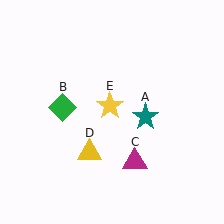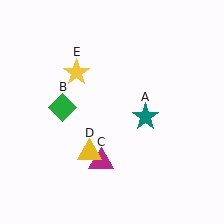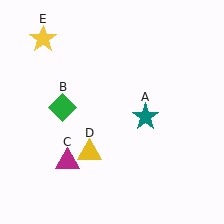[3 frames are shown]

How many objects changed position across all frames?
2 objects changed position: magenta triangle (object C), yellow star (object E).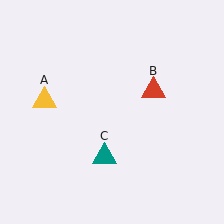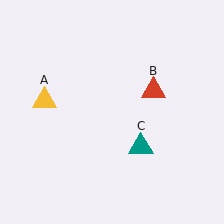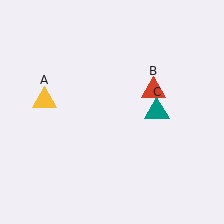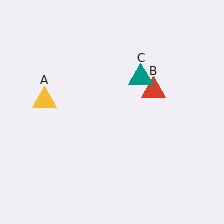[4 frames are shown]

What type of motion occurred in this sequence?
The teal triangle (object C) rotated counterclockwise around the center of the scene.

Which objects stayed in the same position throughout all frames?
Yellow triangle (object A) and red triangle (object B) remained stationary.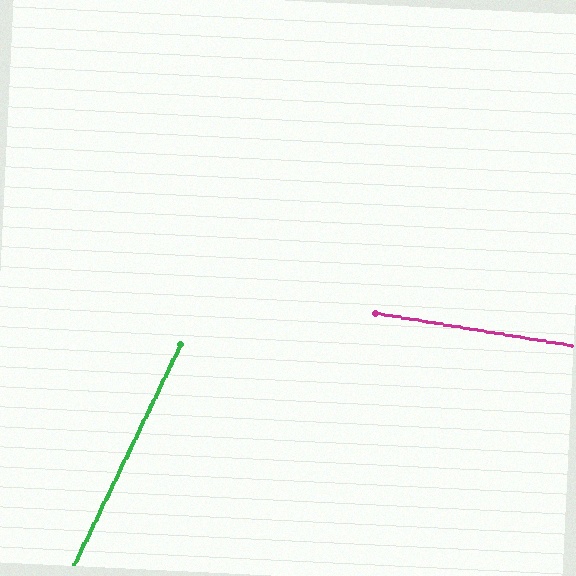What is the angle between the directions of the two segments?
Approximately 74 degrees.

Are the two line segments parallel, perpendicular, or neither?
Neither parallel nor perpendicular — they differ by about 74°.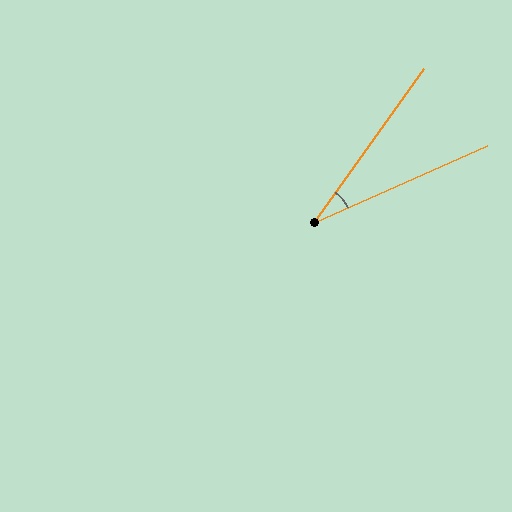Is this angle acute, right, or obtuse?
It is acute.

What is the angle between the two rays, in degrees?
Approximately 31 degrees.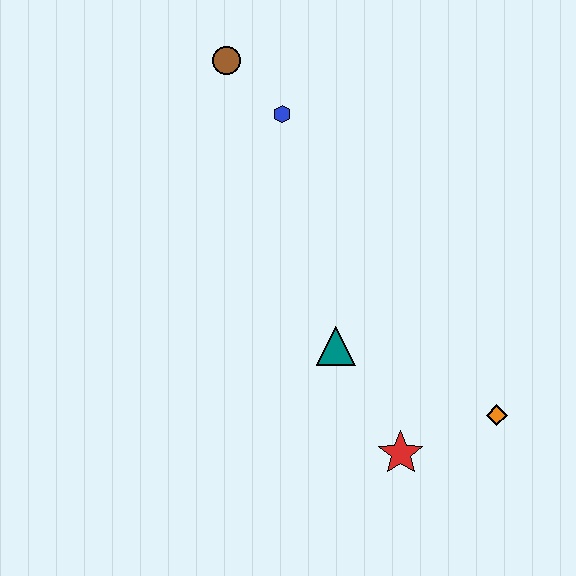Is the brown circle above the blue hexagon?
Yes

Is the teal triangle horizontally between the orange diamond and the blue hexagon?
Yes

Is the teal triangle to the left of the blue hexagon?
No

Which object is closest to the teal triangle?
The red star is closest to the teal triangle.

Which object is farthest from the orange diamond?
The brown circle is farthest from the orange diamond.